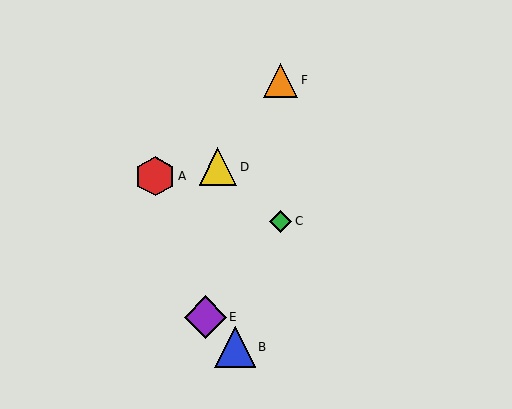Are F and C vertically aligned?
Yes, both are at x≈280.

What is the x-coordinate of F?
Object F is at x≈280.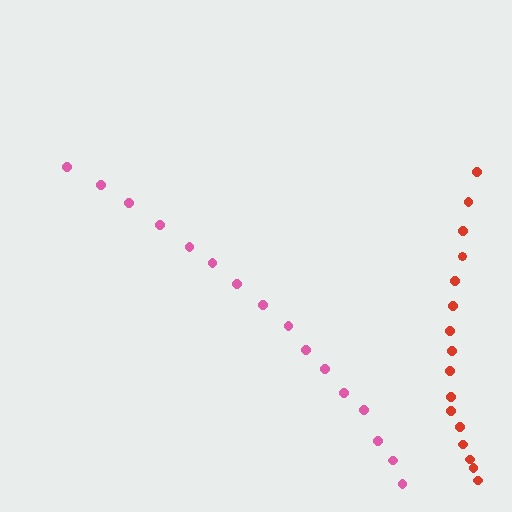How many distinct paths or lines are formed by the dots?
There are 2 distinct paths.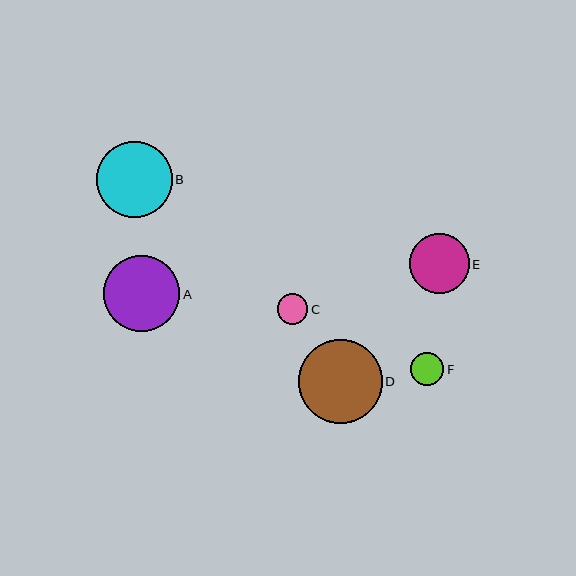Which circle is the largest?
Circle D is the largest with a size of approximately 84 pixels.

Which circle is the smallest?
Circle C is the smallest with a size of approximately 31 pixels.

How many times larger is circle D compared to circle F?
Circle D is approximately 2.5 times the size of circle F.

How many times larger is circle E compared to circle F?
Circle E is approximately 1.8 times the size of circle F.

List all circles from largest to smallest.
From largest to smallest: D, A, B, E, F, C.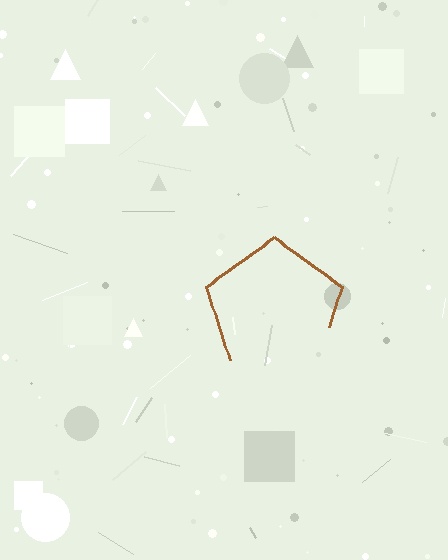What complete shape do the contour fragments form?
The contour fragments form a pentagon.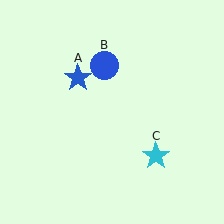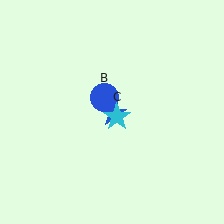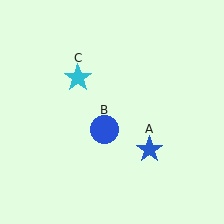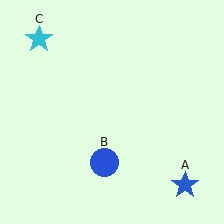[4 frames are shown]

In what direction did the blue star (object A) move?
The blue star (object A) moved down and to the right.